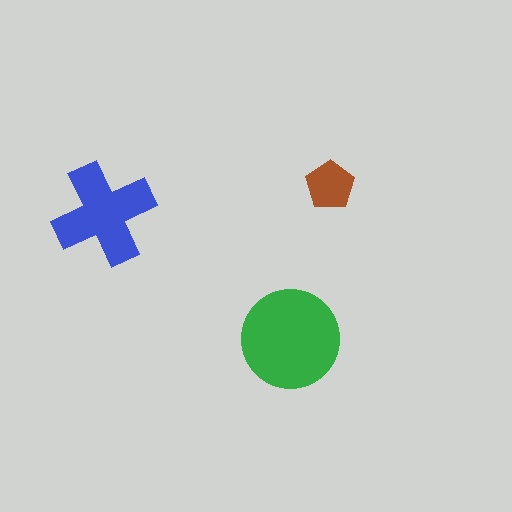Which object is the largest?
The green circle.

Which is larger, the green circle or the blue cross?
The green circle.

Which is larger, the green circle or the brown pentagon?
The green circle.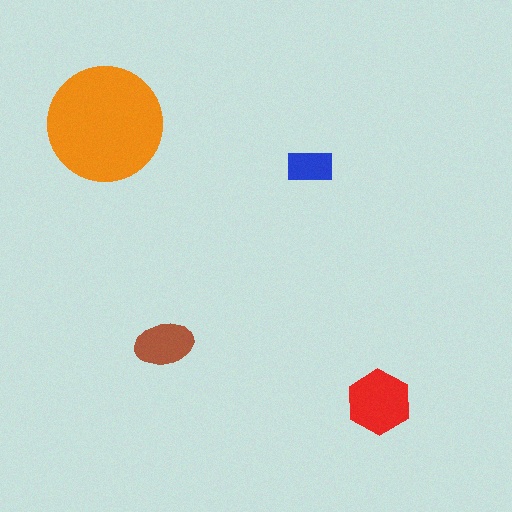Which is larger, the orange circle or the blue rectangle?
The orange circle.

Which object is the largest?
The orange circle.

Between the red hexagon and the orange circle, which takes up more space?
The orange circle.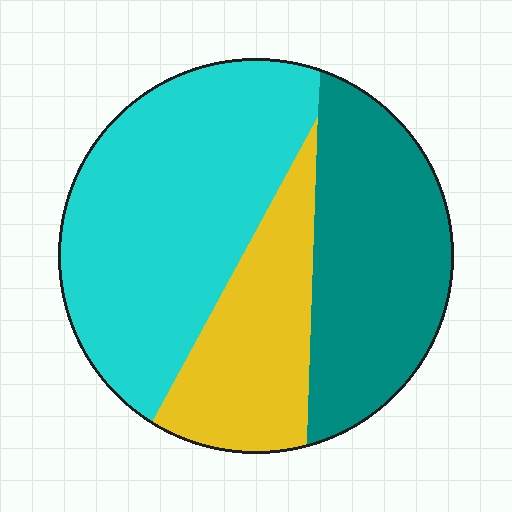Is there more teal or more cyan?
Cyan.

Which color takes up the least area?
Yellow, at roughly 20%.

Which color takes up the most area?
Cyan, at roughly 45%.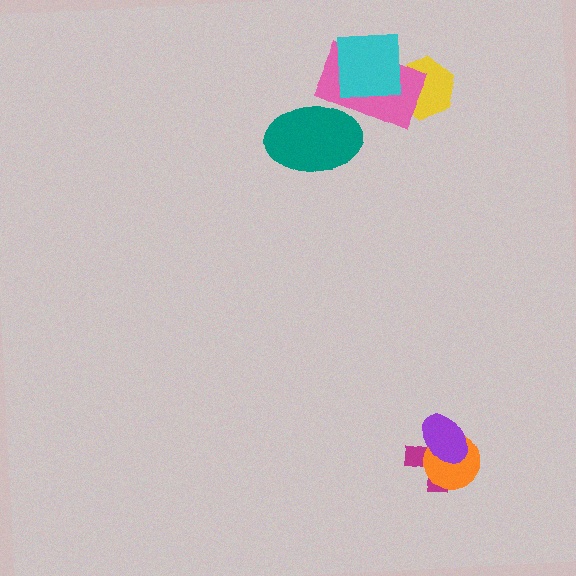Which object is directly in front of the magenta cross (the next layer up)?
The orange circle is directly in front of the magenta cross.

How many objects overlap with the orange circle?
2 objects overlap with the orange circle.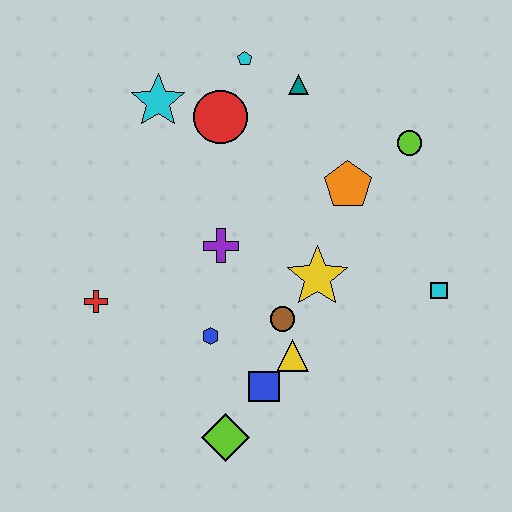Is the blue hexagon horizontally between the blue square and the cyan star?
Yes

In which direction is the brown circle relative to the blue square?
The brown circle is above the blue square.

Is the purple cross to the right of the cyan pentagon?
No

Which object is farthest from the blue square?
The cyan pentagon is farthest from the blue square.